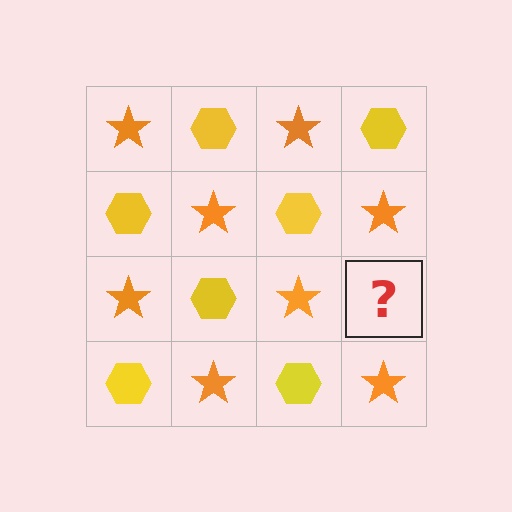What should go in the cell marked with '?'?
The missing cell should contain a yellow hexagon.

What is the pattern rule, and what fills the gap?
The rule is that it alternates orange star and yellow hexagon in a checkerboard pattern. The gap should be filled with a yellow hexagon.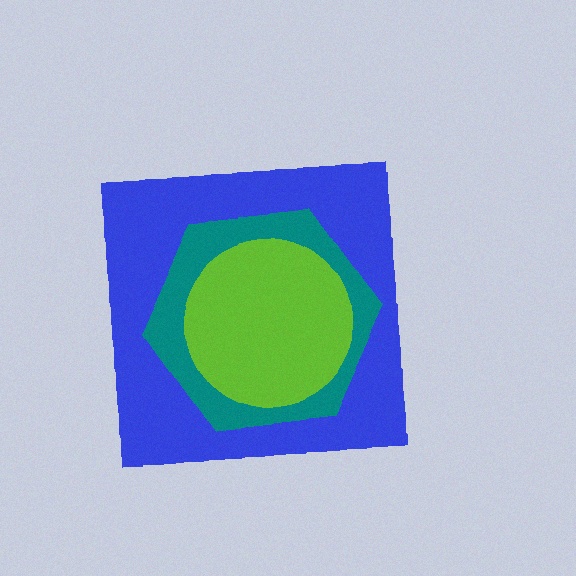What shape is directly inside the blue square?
The teal hexagon.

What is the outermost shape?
The blue square.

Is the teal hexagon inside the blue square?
Yes.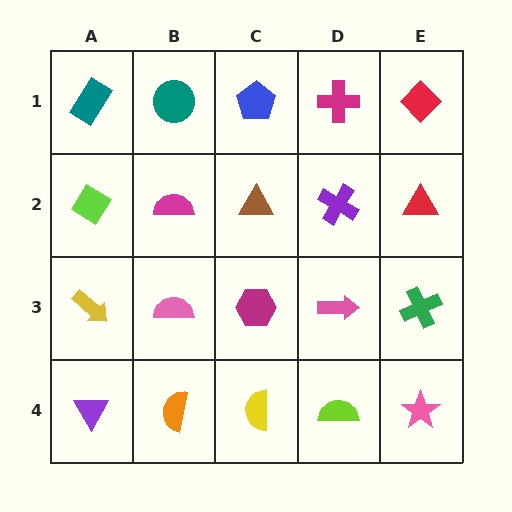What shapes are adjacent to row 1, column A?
A lime diamond (row 2, column A), a teal circle (row 1, column B).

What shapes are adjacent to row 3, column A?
A lime diamond (row 2, column A), a purple triangle (row 4, column A), a pink semicircle (row 3, column B).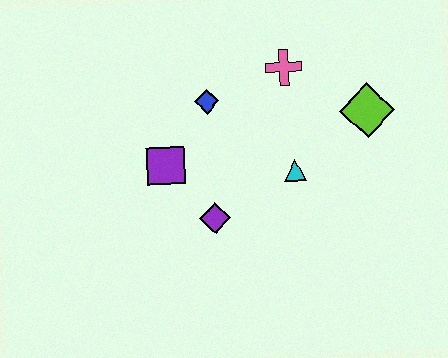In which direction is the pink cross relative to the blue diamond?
The pink cross is to the right of the blue diamond.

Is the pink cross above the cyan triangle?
Yes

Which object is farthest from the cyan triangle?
The purple square is farthest from the cyan triangle.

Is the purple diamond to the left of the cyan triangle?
Yes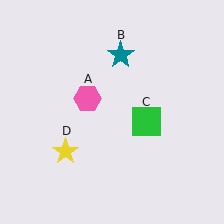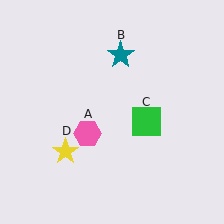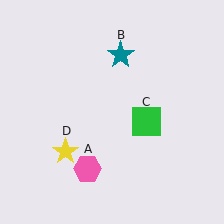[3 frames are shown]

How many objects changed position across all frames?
1 object changed position: pink hexagon (object A).